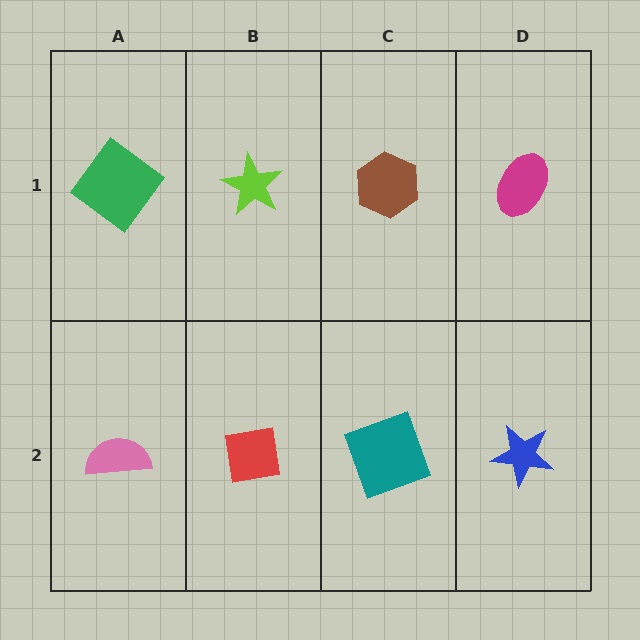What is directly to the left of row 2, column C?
A red square.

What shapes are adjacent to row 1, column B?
A red square (row 2, column B), a green diamond (row 1, column A), a brown hexagon (row 1, column C).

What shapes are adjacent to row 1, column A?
A pink semicircle (row 2, column A), a lime star (row 1, column B).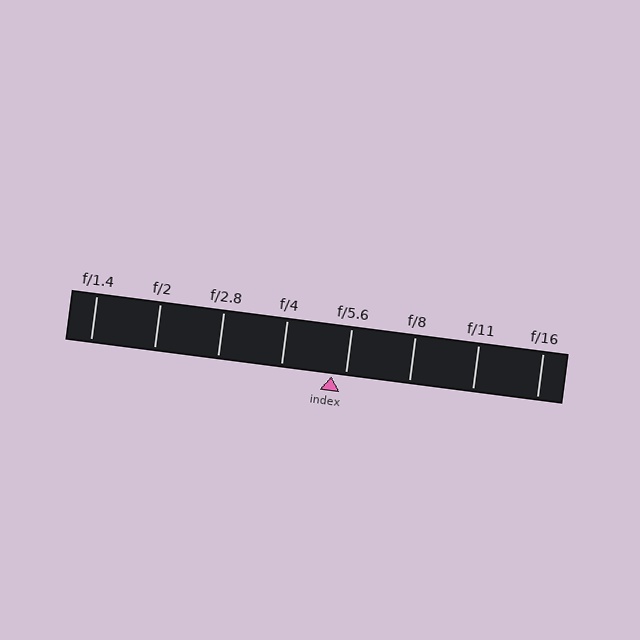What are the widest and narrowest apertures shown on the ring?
The widest aperture shown is f/1.4 and the narrowest is f/16.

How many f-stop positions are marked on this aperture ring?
There are 8 f-stop positions marked.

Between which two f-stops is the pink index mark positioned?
The index mark is between f/4 and f/5.6.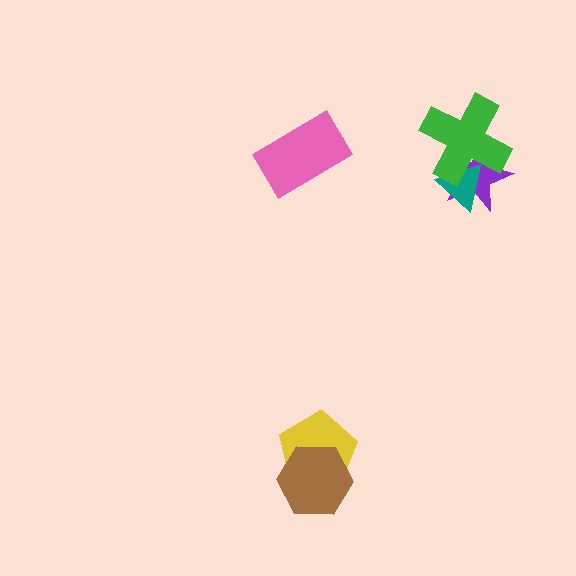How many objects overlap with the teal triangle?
2 objects overlap with the teal triangle.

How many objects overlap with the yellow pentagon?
1 object overlaps with the yellow pentagon.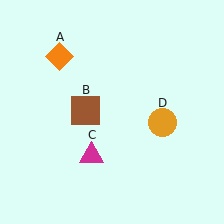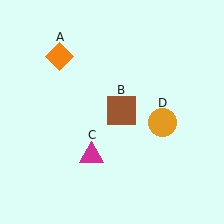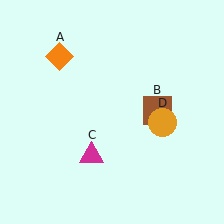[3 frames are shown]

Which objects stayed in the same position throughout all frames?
Orange diamond (object A) and magenta triangle (object C) and orange circle (object D) remained stationary.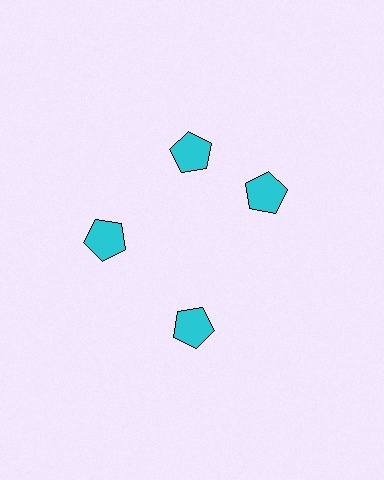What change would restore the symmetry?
The symmetry would be restored by rotating it back into even spacing with its neighbors so that all 4 pentagons sit at equal angles and equal distance from the center.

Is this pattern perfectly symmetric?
No. The 4 cyan pentagons are arranged in a ring, but one element near the 3 o'clock position is rotated out of alignment along the ring, breaking the 4-fold rotational symmetry.